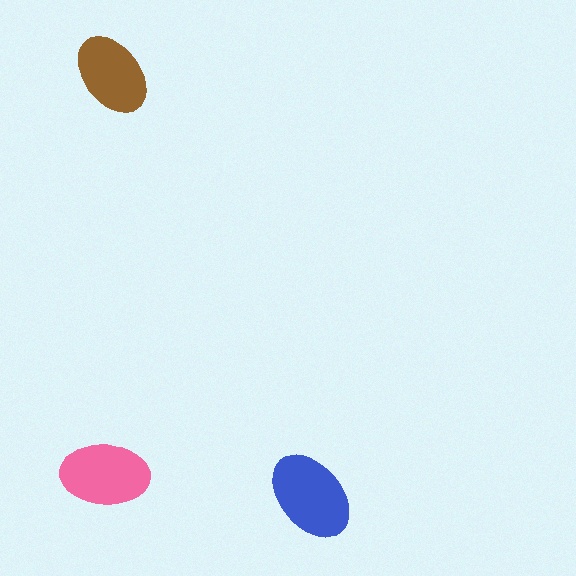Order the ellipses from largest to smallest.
the blue one, the pink one, the brown one.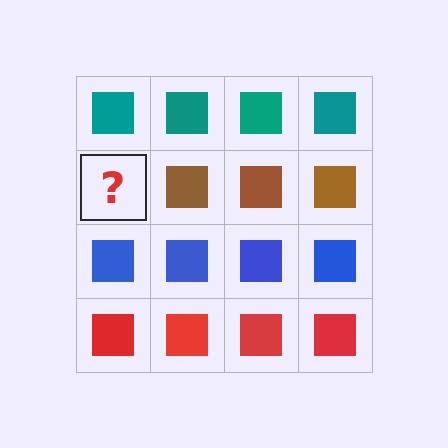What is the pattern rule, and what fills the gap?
The rule is that each row has a consistent color. The gap should be filled with a brown square.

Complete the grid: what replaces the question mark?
The question mark should be replaced with a brown square.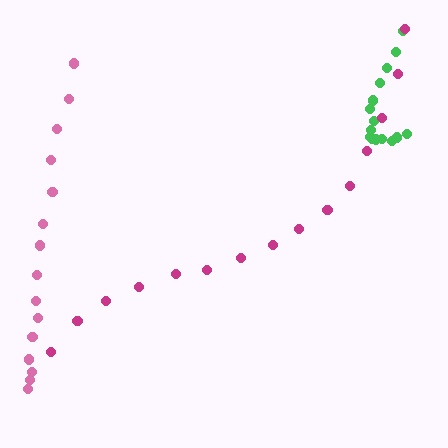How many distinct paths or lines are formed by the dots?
There are 3 distinct paths.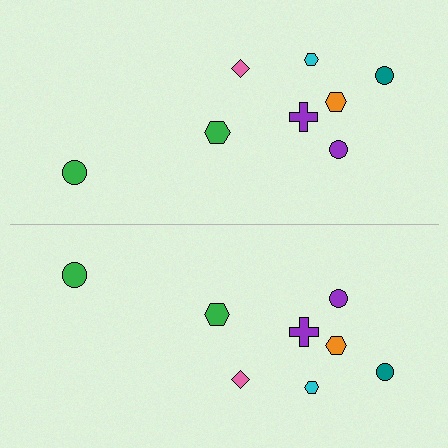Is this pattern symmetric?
Yes, this pattern has bilateral (reflection) symmetry.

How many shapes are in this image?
There are 16 shapes in this image.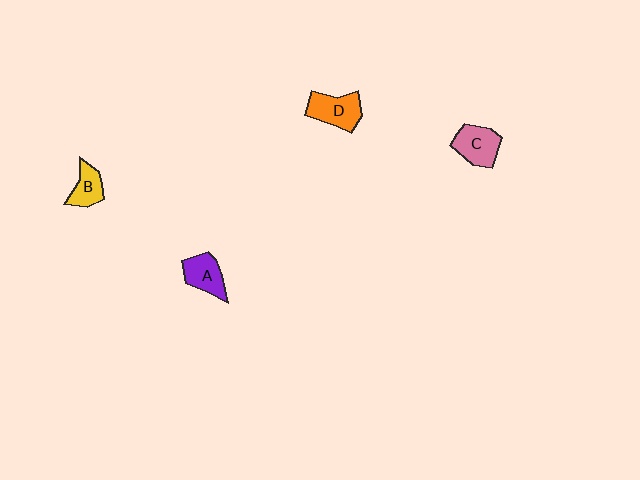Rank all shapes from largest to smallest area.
From largest to smallest: D (orange), C (pink), A (purple), B (yellow).